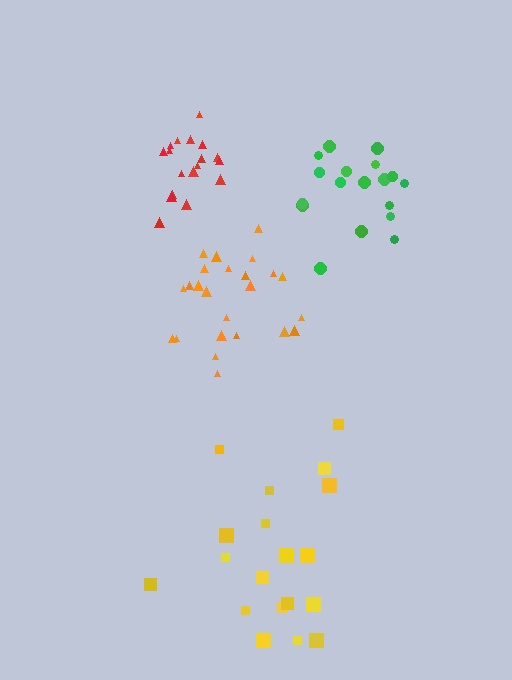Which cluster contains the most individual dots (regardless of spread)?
Orange (24).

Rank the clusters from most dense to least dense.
red, green, orange, yellow.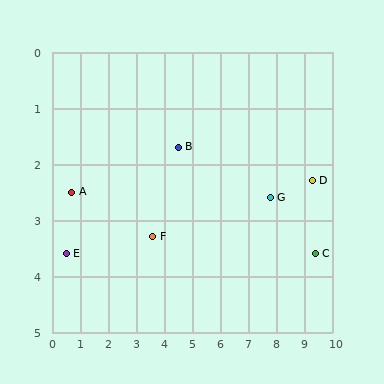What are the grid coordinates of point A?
Point A is at approximately (0.7, 2.5).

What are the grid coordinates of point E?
Point E is at approximately (0.5, 3.6).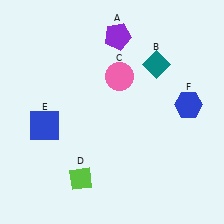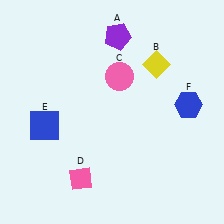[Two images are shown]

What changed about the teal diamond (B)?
In Image 1, B is teal. In Image 2, it changed to yellow.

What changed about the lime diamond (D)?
In Image 1, D is lime. In Image 2, it changed to pink.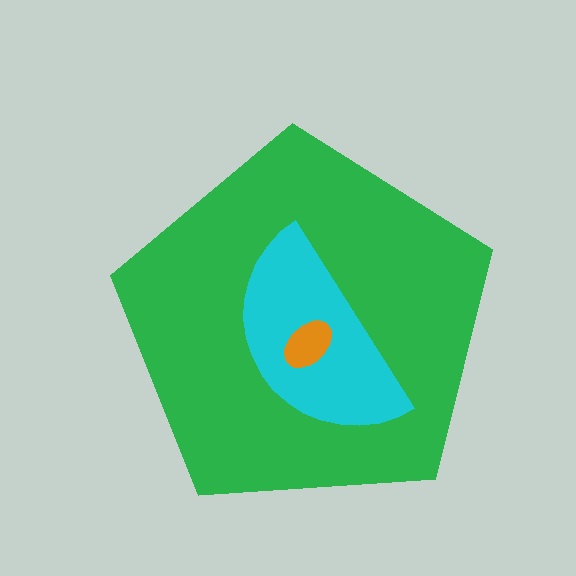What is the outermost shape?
The green pentagon.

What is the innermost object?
The orange ellipse.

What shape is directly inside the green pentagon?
The cyan semicircle.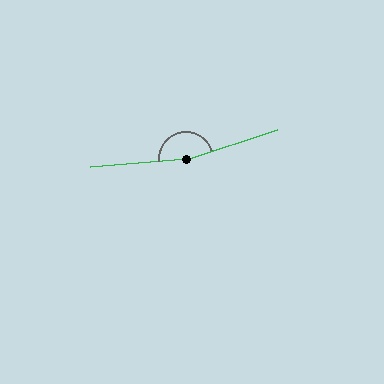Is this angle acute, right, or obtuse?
It is obtuse.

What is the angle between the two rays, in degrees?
Approximately 166 degrees.